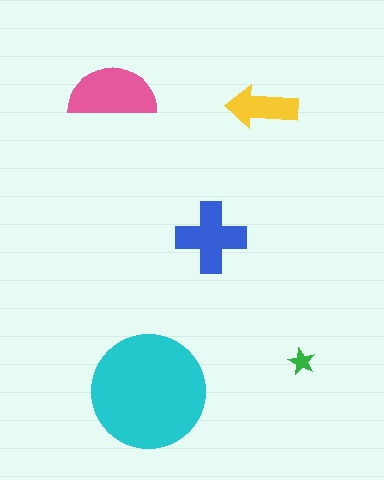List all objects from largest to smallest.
The cyan circle, the pink semicircle, the blue cross, the yellow arrow, the green star.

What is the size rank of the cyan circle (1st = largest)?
1st.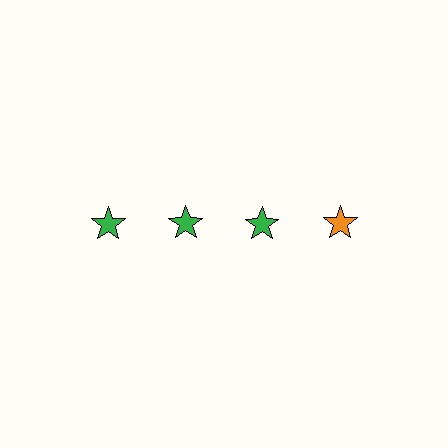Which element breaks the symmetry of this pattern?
The orange star in the top row, second from right column breaks the symmetry. All other shapes are green stars.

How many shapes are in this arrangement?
There are 4 shapes arranged in a grid pattern.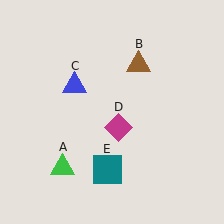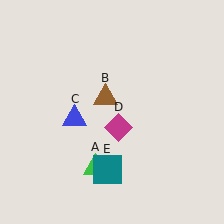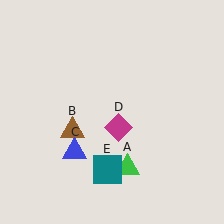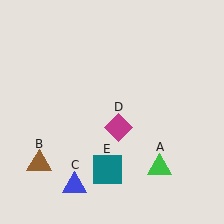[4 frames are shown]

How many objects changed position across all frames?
3 objects changed position: green triangle (object A), brown triangle (object B), blue triangle (object C).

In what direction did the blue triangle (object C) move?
The blue triangle (object C) moved down.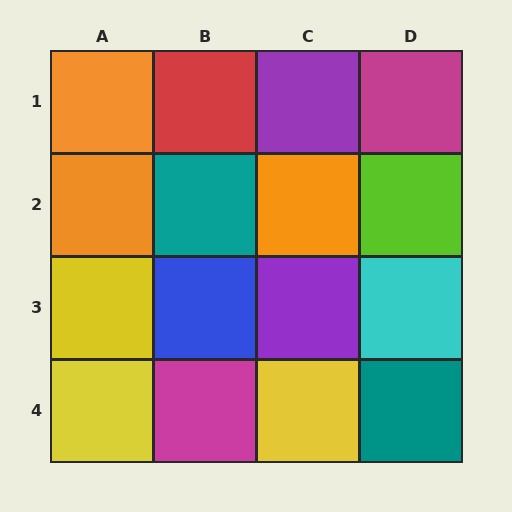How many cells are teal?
2 cells are teal.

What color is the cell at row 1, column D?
Magenta.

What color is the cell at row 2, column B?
Teal.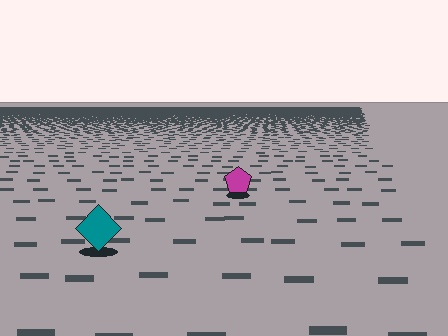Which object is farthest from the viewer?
The magenta pentagon is farthest from the viewer. It appears smaller and the ground texture around it is denser.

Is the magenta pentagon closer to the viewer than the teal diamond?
No. The teal diamond is closer — you can tell from the texture gradient: the ground texture is coarser near it.